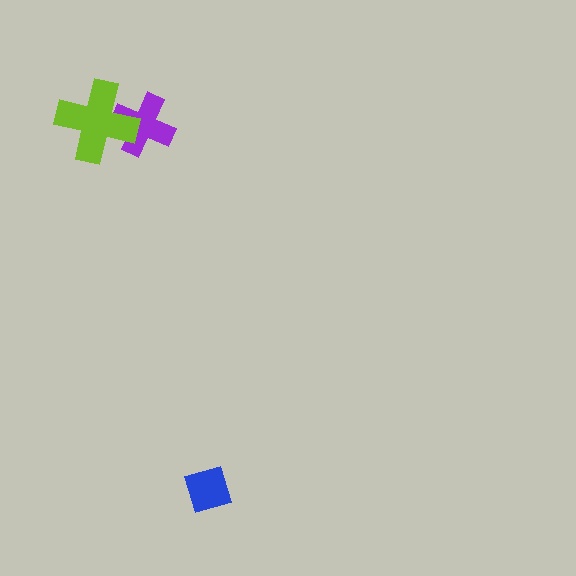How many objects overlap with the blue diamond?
0 objects overlap with the blue diamond.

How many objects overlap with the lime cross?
1 object overlaps with the lime cross.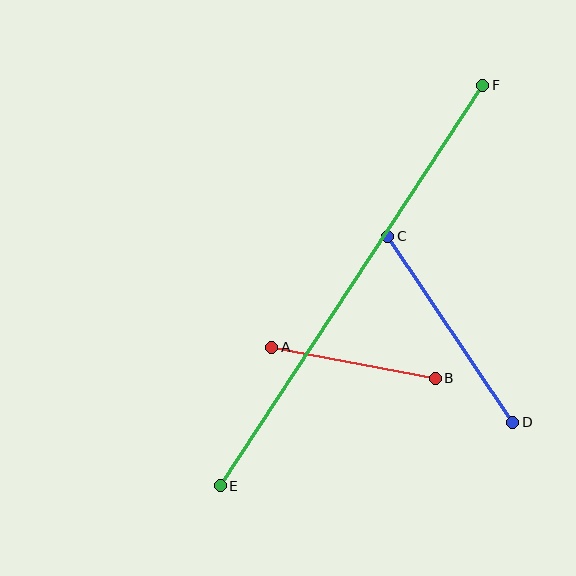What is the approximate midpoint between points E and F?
The midpoint is at approximately (352, 286) pixels.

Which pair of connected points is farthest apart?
Points E and F are farthest apart.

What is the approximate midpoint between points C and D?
The midpoint is at approximately (450, 329) pixels.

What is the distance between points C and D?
The distance is approximately 224 pixels.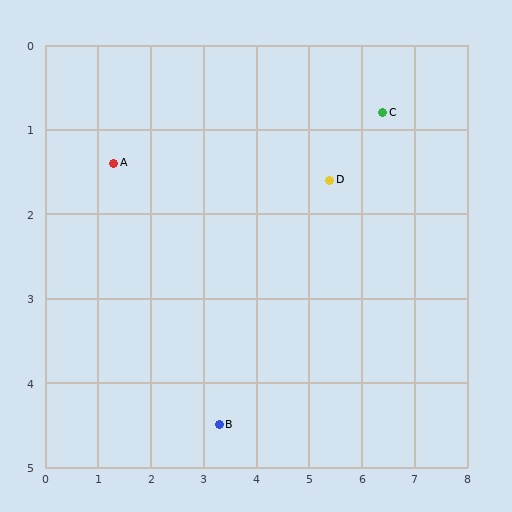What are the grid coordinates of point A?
Point A is at approximately (1.3, 1.4).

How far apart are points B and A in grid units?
Points B and A are about 3.7 grid units apart.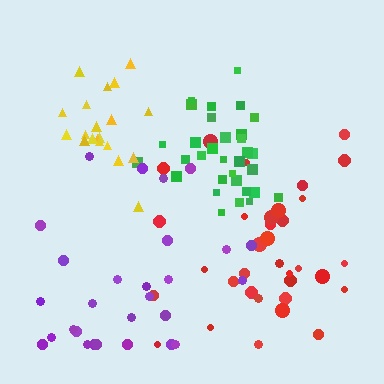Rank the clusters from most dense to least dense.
yellow, green, red, purple.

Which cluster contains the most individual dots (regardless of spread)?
Red (34).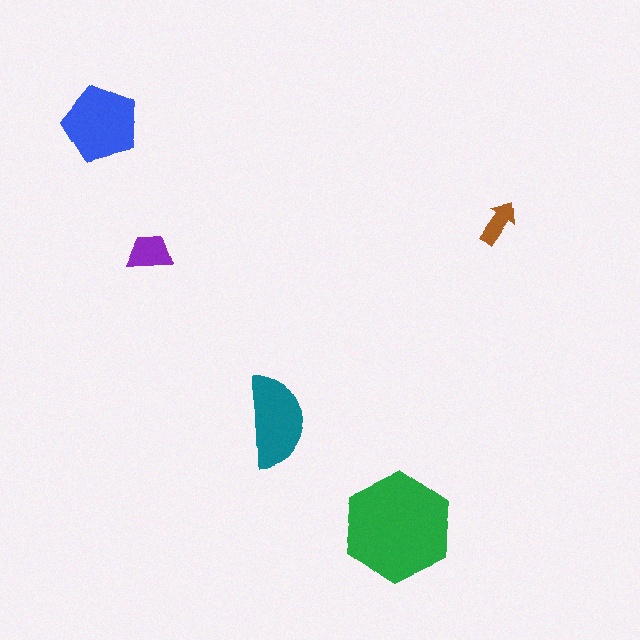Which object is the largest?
The green hexagon.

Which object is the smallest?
The brown arrow.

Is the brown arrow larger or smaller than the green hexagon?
Smaller.